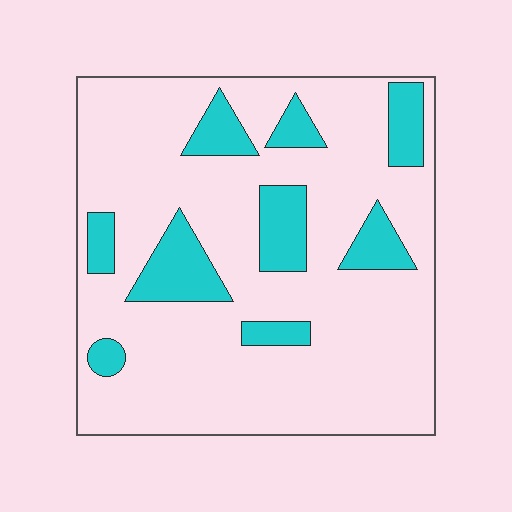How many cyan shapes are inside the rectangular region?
9.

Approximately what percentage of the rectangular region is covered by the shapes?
Approximately 20%.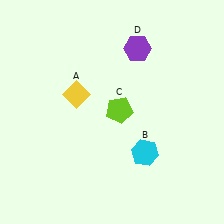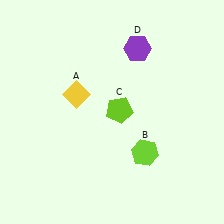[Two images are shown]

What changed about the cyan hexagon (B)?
In Image 1, B is cyan. In Image 2, it changed to lime.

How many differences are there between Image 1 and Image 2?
There is 1 difference between the two images.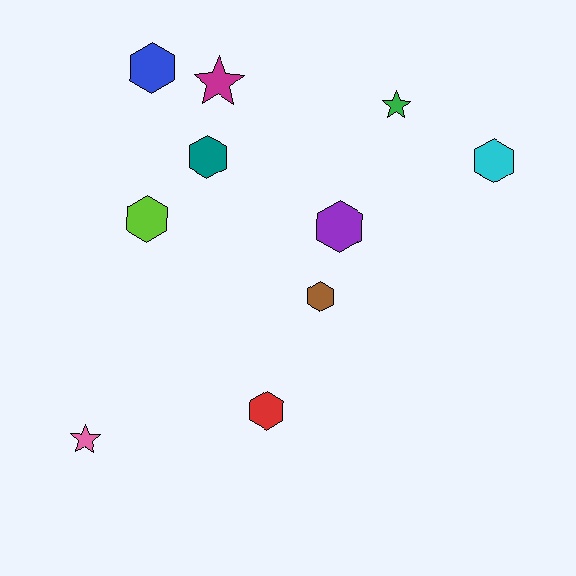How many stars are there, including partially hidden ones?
There are 3 stars.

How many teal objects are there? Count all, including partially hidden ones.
There is 1 teal object.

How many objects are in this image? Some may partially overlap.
There are 10 objects.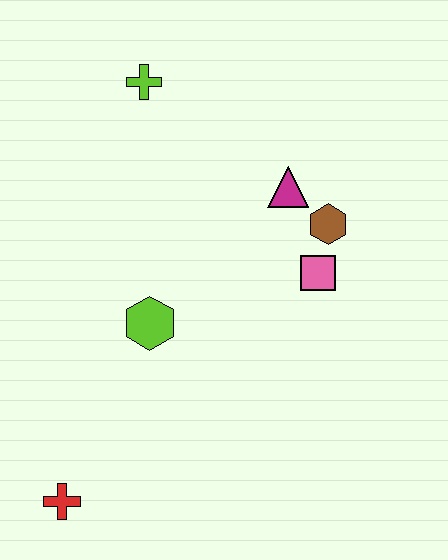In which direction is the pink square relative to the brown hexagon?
The pink square is below the brown hexagon.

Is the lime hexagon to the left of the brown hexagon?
Yes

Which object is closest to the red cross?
The lime hexagon is closest to the red cross.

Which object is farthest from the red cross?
The lime cross is farthest from the red cross.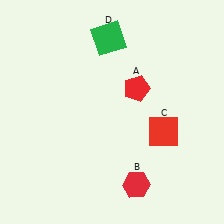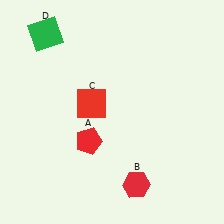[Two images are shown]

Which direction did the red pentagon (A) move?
The red pentagon (A) moved down.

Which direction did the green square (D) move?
The green square (D) moved left.